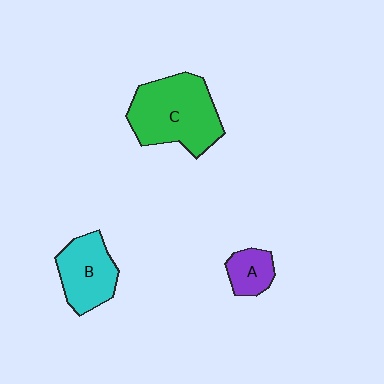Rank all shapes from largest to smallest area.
From largest to smallest: C (green), B (cyan), A (purple).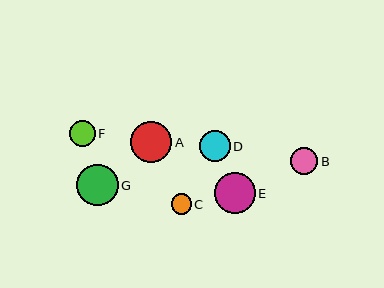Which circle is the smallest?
Circle C is the smallest with a size of approximately 20 pixels.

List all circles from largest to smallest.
From largest to smallest: G, A, E, D, B, F, C.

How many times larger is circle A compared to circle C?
Circle A is approximately 2.1 times the size of circle C.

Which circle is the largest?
Circle G is the largest with a size of approximately 42 pixels.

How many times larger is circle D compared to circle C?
Circle D is approximately 1.5 times the size of circle C.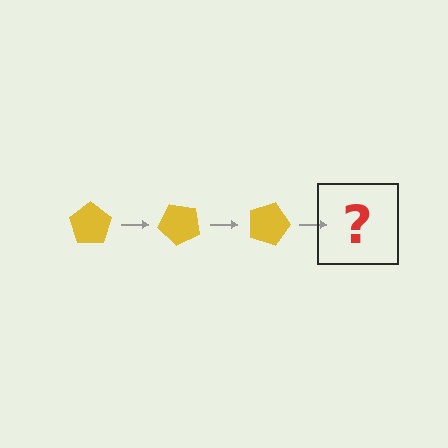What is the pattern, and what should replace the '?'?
The pattern is that the pentagon rotates 45 degrees each step. The '?' should be a yellow pentagon rotated 135 degrees.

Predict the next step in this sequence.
The next step is a yellow pentagon rotated 135 degrees.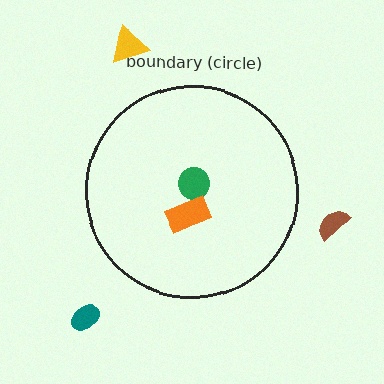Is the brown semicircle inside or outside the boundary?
Outside.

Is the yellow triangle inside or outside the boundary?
Outside.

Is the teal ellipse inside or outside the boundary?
Outside.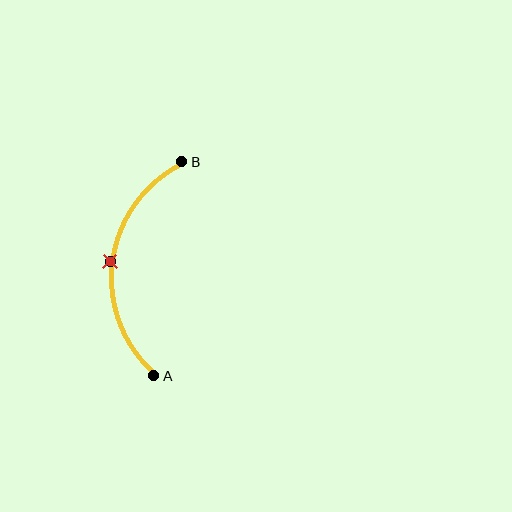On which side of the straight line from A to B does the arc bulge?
The arc bulges to the left of the straight line connecting A and B.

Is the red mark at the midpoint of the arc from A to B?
Yes. The red mark lies on the arc at equal arc-length from both A and B — it is the arc midpoint.